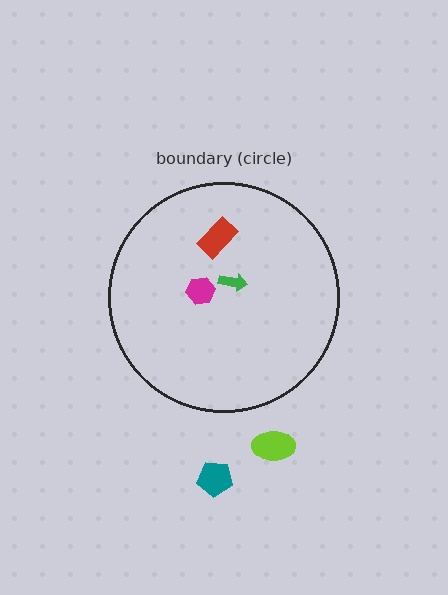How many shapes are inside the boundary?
3 inside, 2 outside.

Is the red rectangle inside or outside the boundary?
Inside.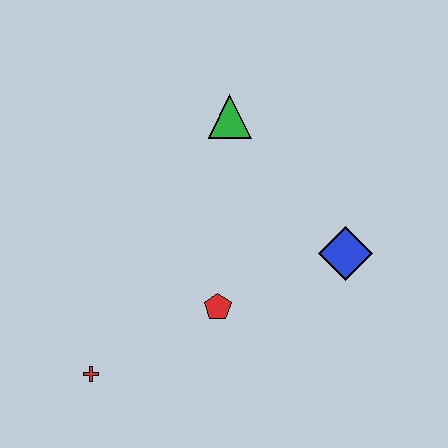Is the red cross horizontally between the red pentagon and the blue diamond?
No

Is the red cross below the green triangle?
Yes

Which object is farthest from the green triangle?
The red cross is farthest from the green triangle.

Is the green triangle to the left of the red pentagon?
No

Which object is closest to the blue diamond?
The red pentagon is closest to the blue diamond.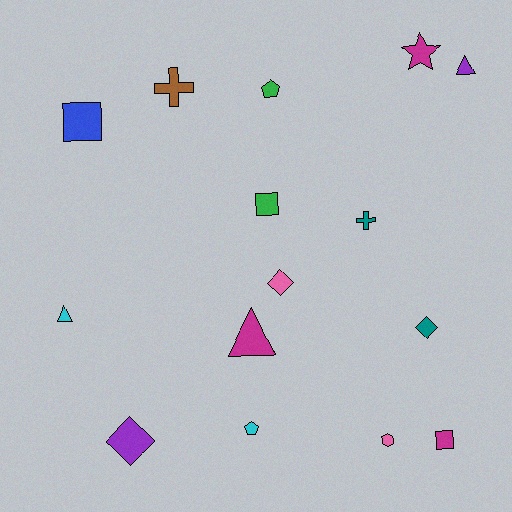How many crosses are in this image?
There are 2 crosses.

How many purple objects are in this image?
There are 2 purple objects.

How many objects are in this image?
There are 15 objects.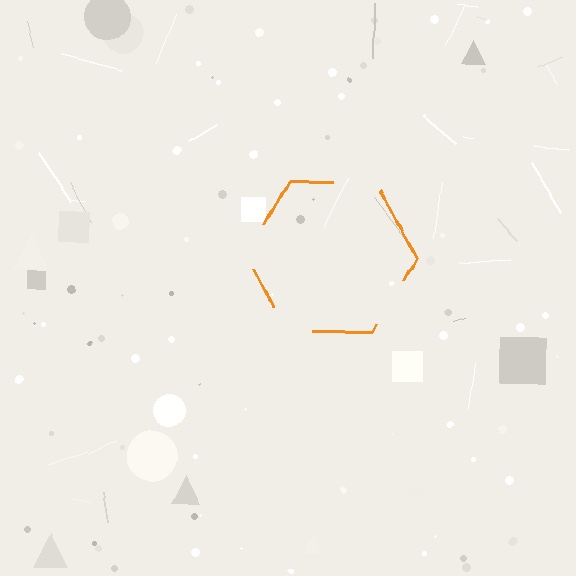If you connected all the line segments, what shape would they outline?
They would outline a hexagon.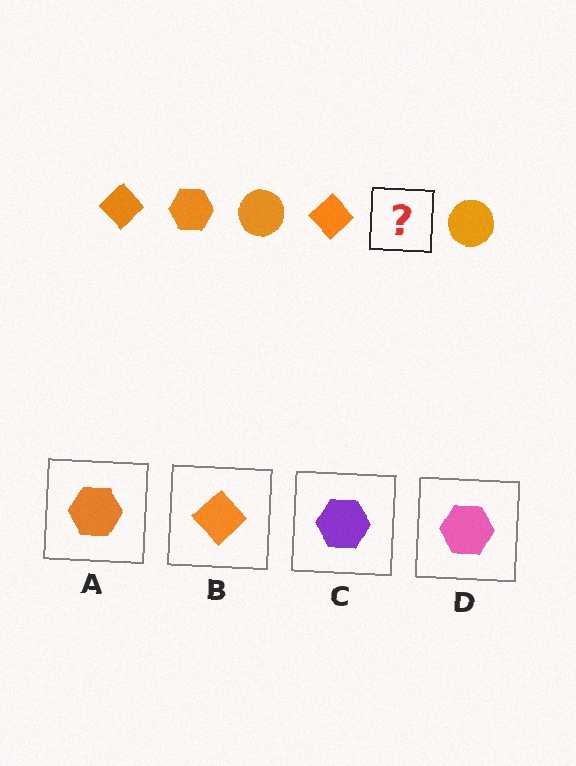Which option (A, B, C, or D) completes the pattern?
A.